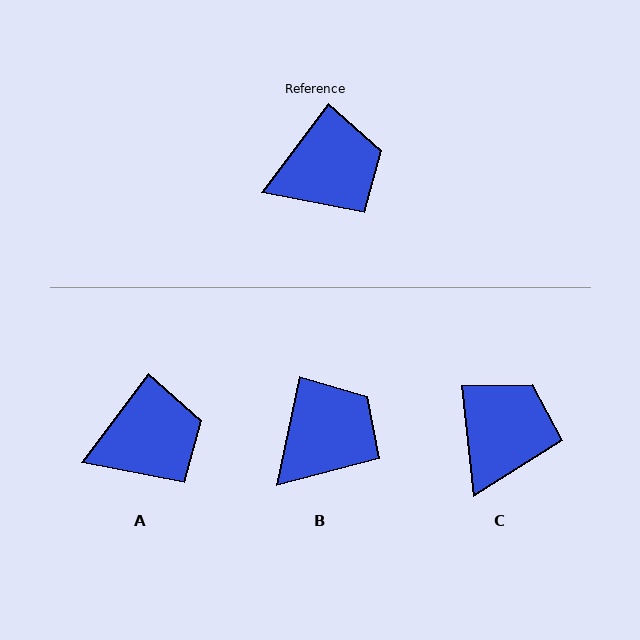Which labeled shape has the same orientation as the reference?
A.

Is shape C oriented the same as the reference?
No, it is off by about 43 degrees.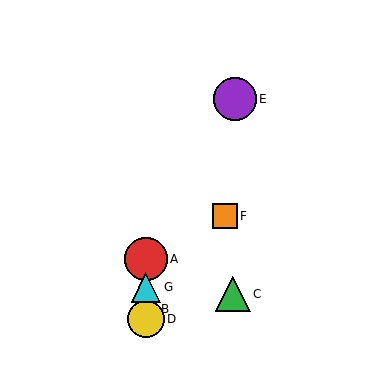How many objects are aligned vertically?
4 objects (A, B, D, G) are aligned vertically.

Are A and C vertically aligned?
No, A is at x≈146 and C is at x≈233.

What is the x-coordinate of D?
Object D is at x≈146.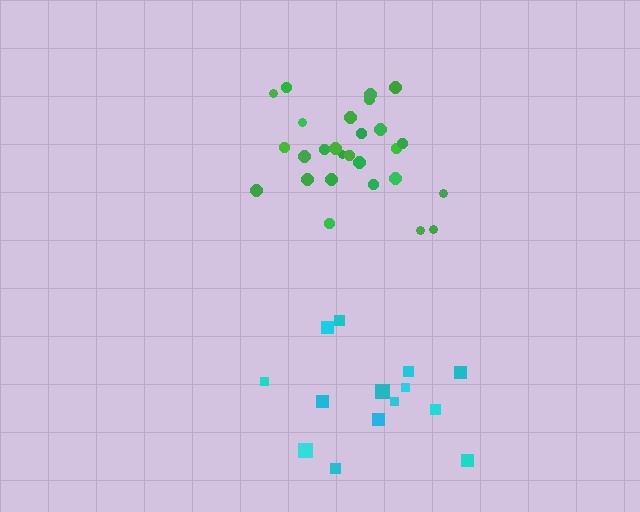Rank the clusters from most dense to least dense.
green, cyan.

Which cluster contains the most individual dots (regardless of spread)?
Green (27).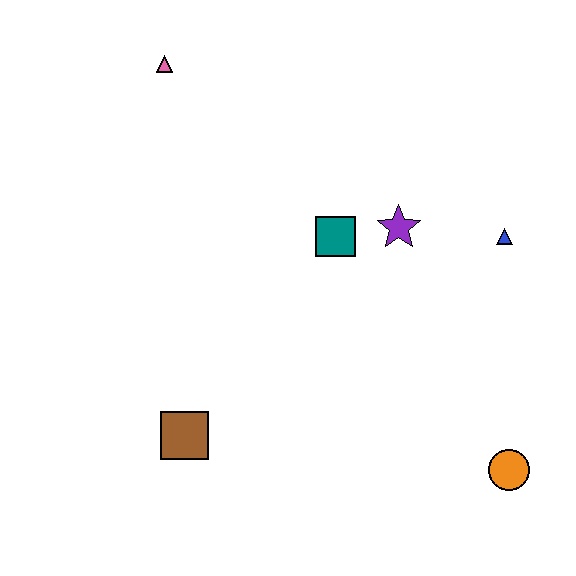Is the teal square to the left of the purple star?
Yes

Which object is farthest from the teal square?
The orange circle is farthest from the teal square.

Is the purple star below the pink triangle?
Yes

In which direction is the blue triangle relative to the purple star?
The blue triangle is to the right of the purple star.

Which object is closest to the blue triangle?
The purple star is closest to the blue triangle.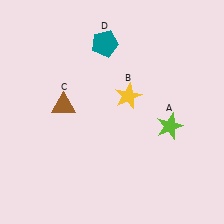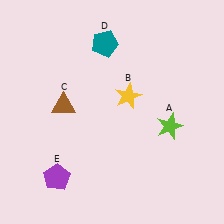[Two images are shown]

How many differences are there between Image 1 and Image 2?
There is 1 difference between the two images.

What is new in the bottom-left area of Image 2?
A purple pentagon (E) was added in the bottom-left area of Image 2.